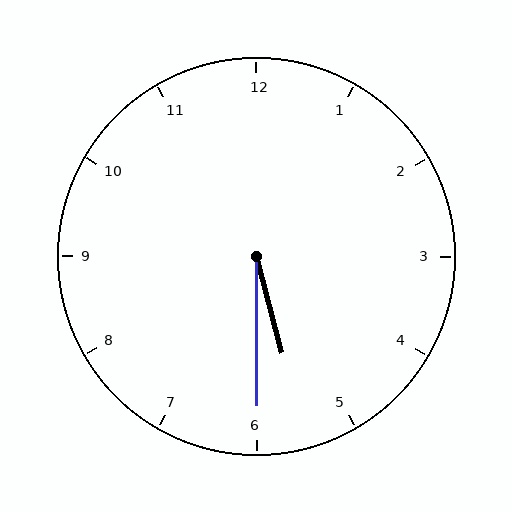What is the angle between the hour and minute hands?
Approximately 15 degrees.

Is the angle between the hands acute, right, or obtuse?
It is acute.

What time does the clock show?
5:30.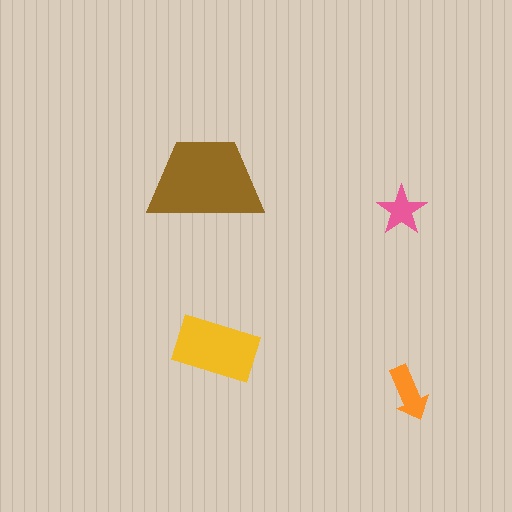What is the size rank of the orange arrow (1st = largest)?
3rd.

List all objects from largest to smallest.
The brown trapezoid, the yellow rectangle, the orange arrow, the pink star.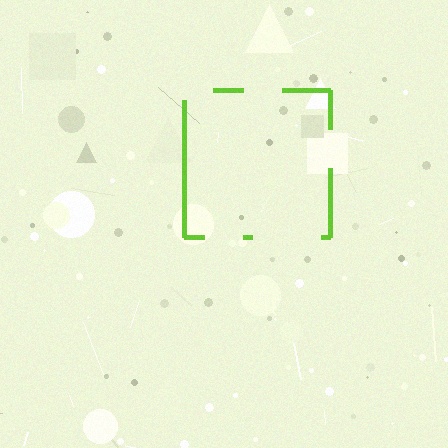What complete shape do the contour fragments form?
The contour fragments form a square.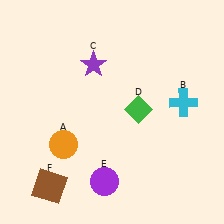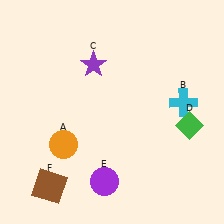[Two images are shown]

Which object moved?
The green diamond (D) moved right.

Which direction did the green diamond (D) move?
The green diamond (D) moved right.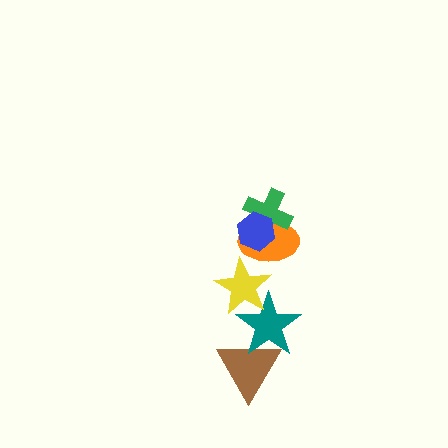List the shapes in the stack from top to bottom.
From top to bottom: the blue hexagon, the green cross, the orange ellipse, the yellow star, the teal star, the brown triangle.